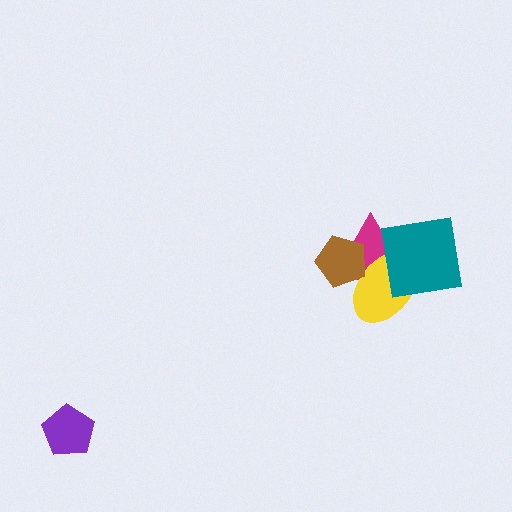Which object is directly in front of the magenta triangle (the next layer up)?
The yellow ellipse is directly in front of the magenta triangle.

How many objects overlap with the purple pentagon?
0 objects overlap with the purple pentagon.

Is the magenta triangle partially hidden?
Yes, it is partially covered by another shape.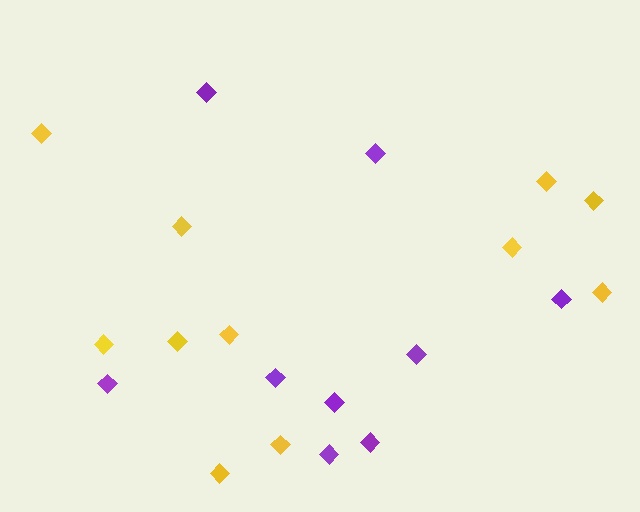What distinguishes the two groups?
There are 2 groups: one group of purple diamonds (9) and one group of yellow diamonds (11).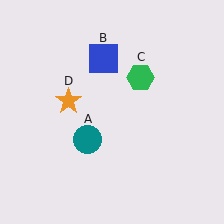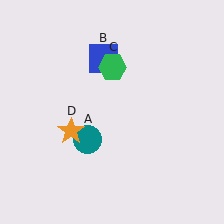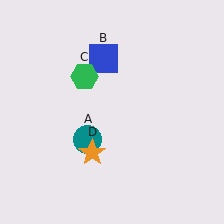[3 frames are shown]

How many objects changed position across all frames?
2 objects changed position: green hexagon (object C), orange star (object D).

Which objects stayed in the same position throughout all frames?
Teal circle (object A) and blue square (object B) remained stationary.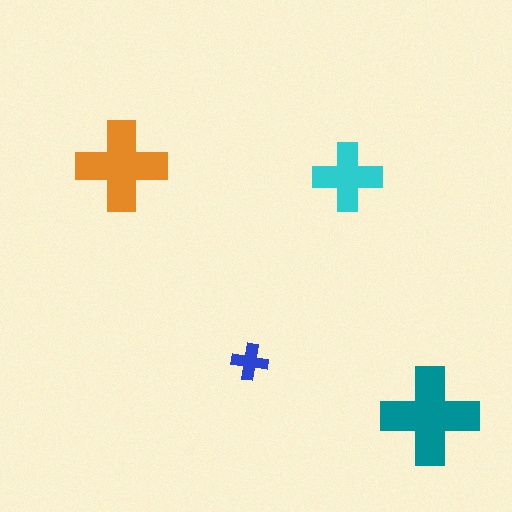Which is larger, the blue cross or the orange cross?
The orange one.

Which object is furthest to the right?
The teal cross is rightmost.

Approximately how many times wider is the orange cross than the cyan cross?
About 1.5 times wider.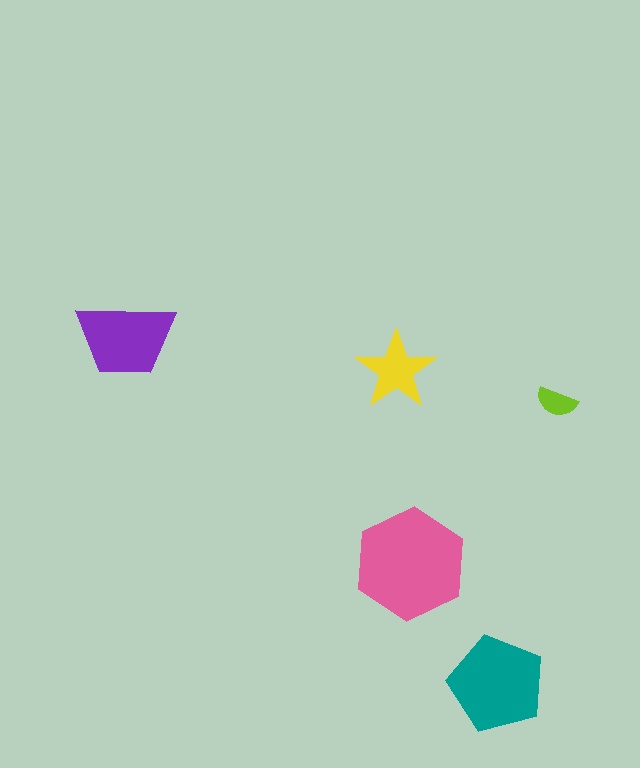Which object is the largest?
The pink hexagon.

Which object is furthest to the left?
The purple trapezoid is leftmost.